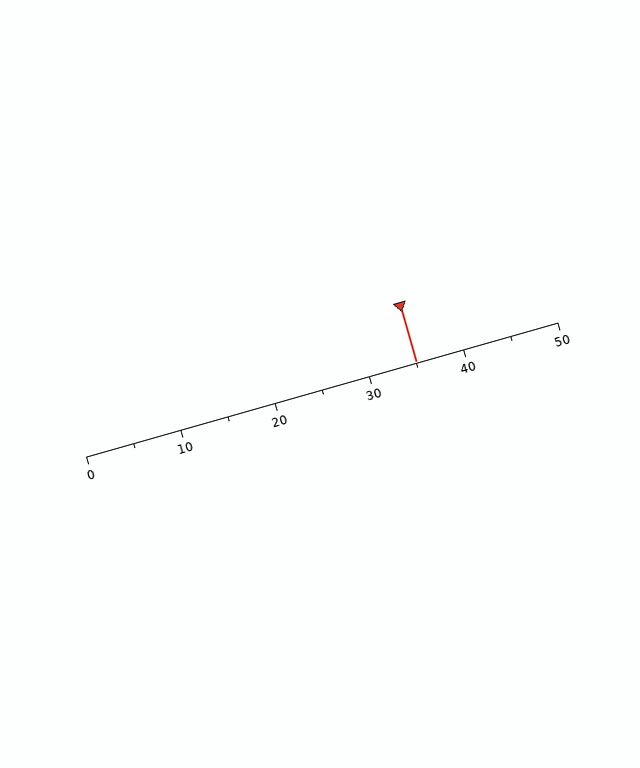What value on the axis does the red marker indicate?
The marker indicates approximately 35.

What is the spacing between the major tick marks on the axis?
The major ticks are spaced 10 apart.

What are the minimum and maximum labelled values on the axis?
The axis runs from 0 to 50.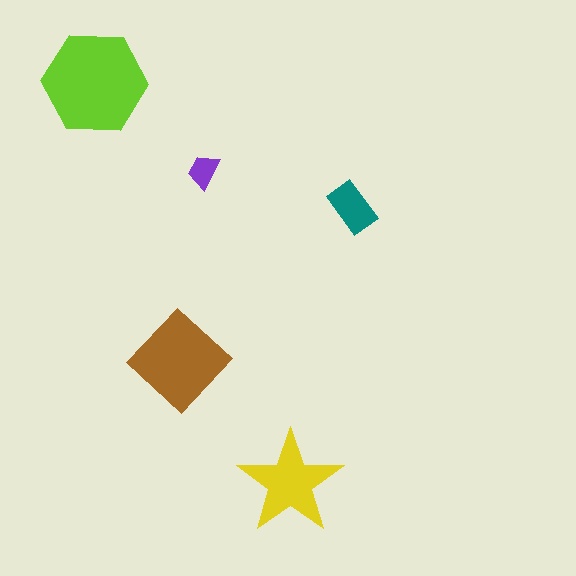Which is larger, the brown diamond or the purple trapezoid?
The brown diamond.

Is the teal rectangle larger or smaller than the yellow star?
Smaller.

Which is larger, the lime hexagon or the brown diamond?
The lime hexagon.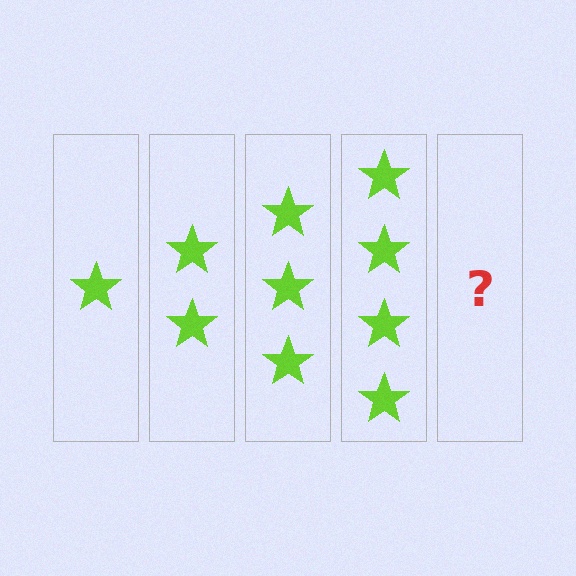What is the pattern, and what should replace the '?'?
The pattern is that each step adds one more star. The '?' should be 5 stars.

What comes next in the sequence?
The next element should be 5 stars.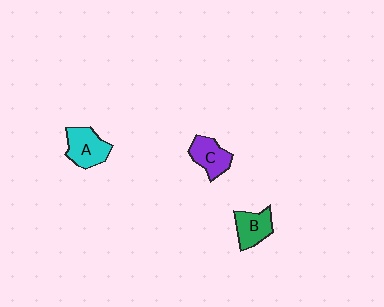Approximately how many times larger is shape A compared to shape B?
Approximately 1.2 times.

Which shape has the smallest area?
Shape B (green).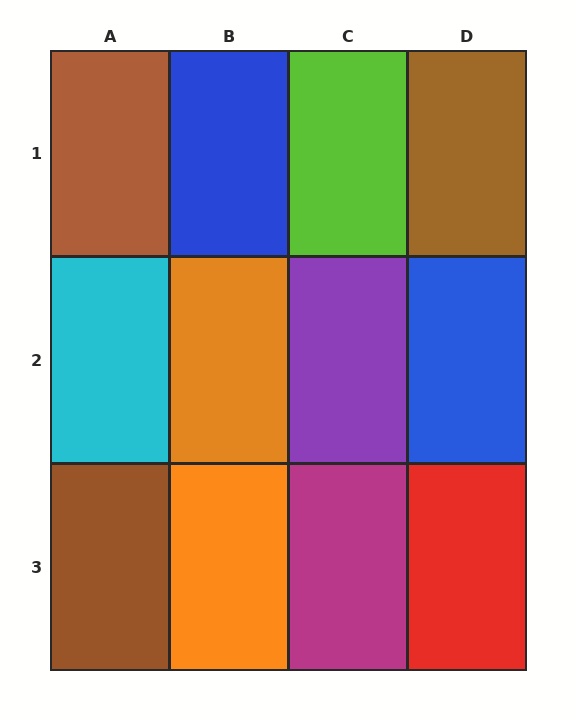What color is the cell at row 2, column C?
Purple.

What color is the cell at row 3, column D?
Red.